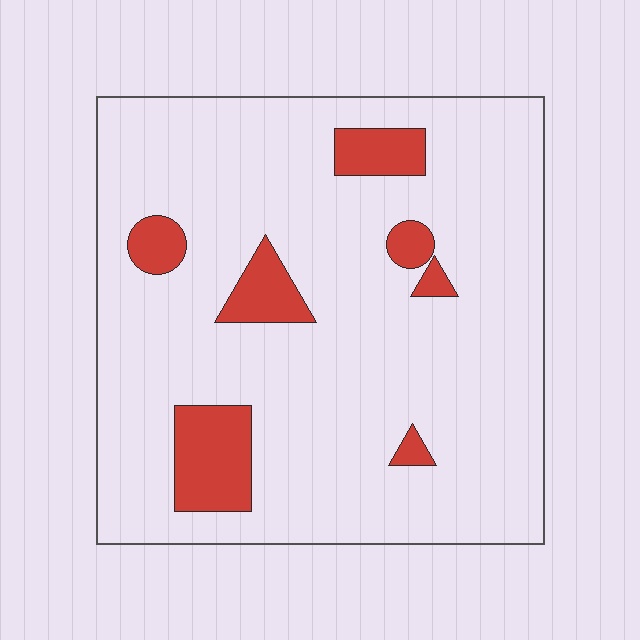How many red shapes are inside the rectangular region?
7.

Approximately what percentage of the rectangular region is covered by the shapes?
Approximately 10%.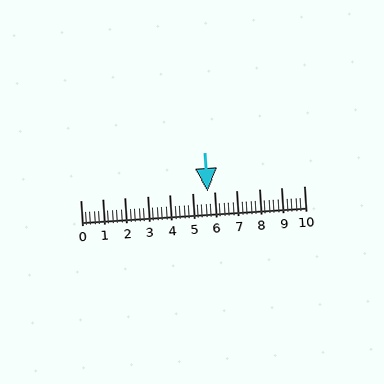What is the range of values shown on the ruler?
The ruler shows values from 0 to 10.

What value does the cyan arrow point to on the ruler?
The cyan arrow points to approximately 5.7.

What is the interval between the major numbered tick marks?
The major tick marks are spaced 1 units apart.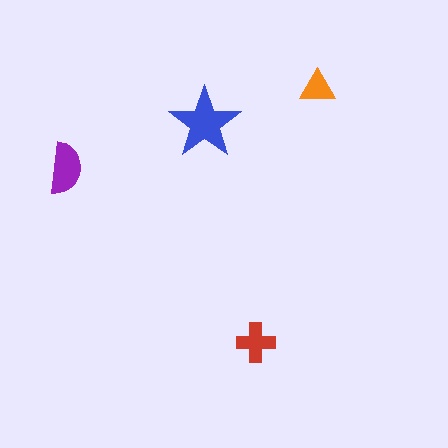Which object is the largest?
The blue star.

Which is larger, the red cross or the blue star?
The blue star.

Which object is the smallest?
The orange triangle.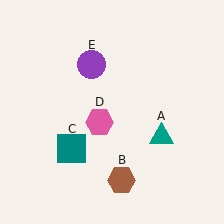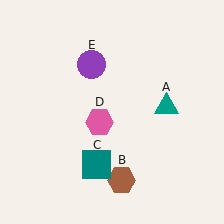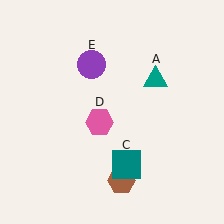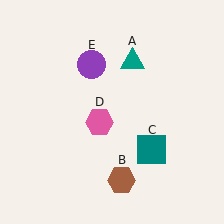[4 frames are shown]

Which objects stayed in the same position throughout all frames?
Brown hexagon (object B) and pink hexagon (object D) and purple circle (object E) remained stationary.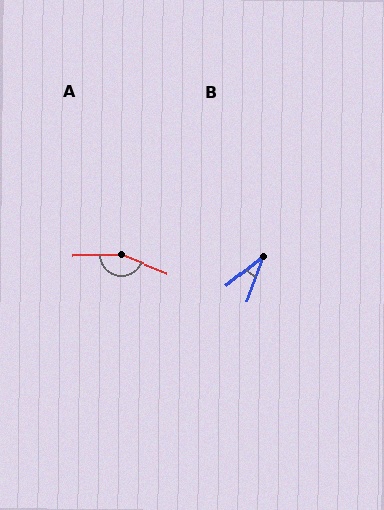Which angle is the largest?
A, at approximately 155 degrees.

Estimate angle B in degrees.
Approximately 31 degrees.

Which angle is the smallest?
B, at approximately 31 degrees.